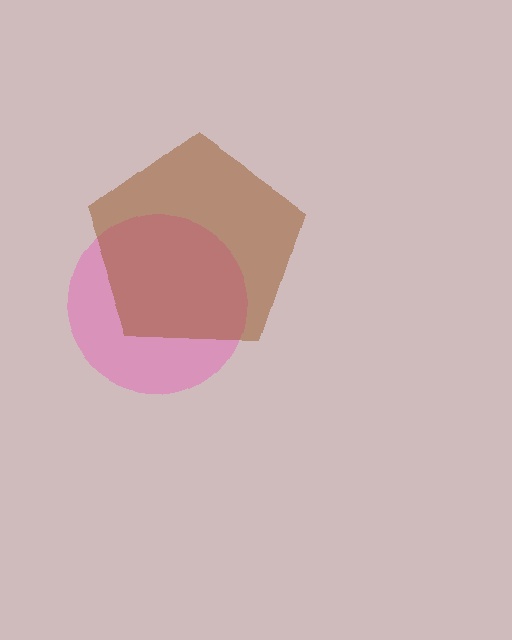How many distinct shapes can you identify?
There are 2 distinct shapes: a pink circle, a brown pentagon.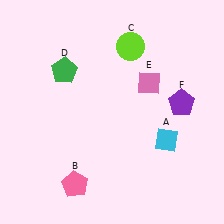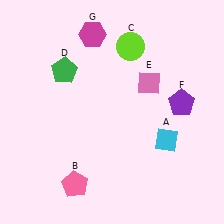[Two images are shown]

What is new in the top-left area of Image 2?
A magenta hexagon (G) was added in the top-left area of Image 2.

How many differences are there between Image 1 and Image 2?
There is 1 difference between the two images.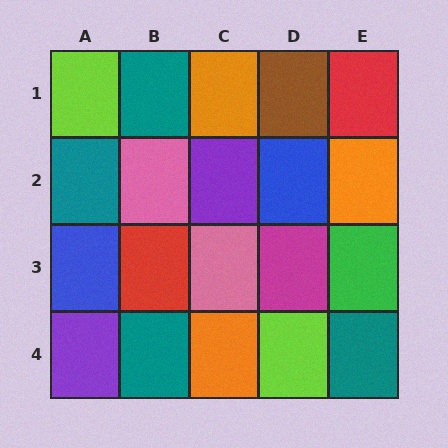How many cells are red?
2 cells are red.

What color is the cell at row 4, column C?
Orange.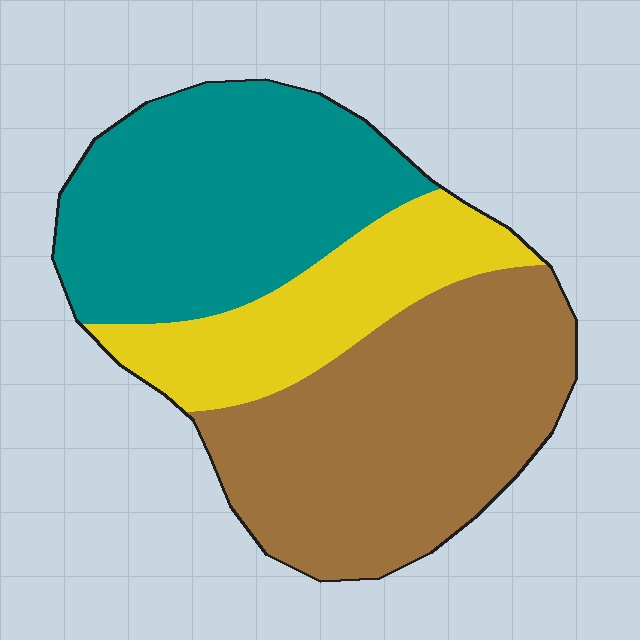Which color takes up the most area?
Brown, at roughly 40%.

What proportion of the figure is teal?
Teal takes up between a quarter and a half of the figure.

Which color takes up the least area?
Yellow, at roughly 20%.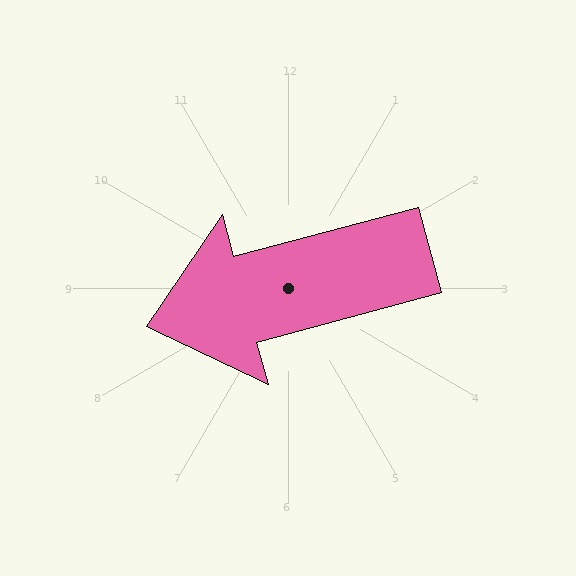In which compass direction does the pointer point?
West.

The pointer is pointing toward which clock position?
Roughly 8 o'clock.